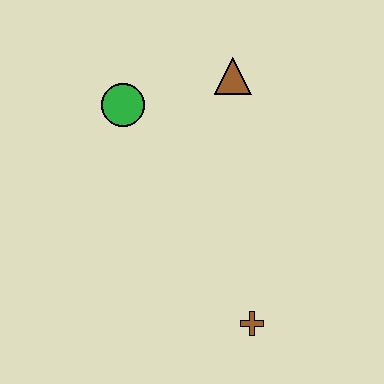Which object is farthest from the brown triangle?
The brown cross is farthest from the brown triangle.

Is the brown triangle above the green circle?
Yes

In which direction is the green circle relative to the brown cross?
The green circle is above the brown cross.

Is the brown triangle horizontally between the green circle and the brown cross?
Yes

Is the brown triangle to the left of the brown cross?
Yes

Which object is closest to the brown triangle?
The green circle is closest to the brown triangle.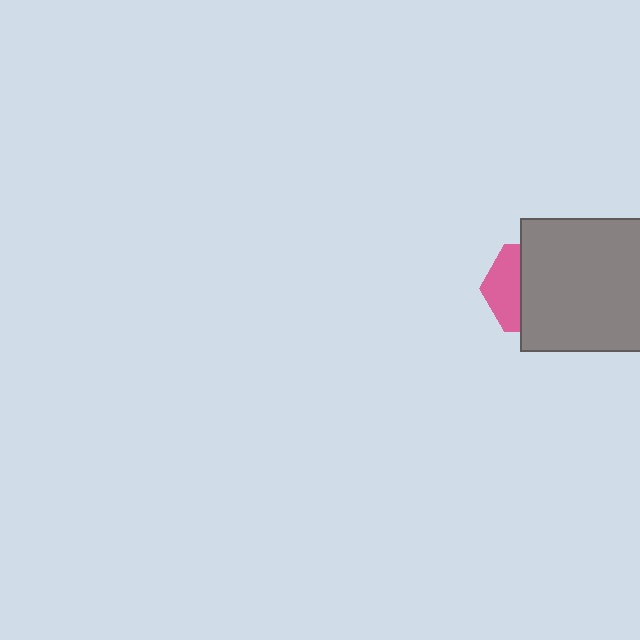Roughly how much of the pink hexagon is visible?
A small part of it is visible (roughly 36%).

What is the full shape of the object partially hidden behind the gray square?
The partially hidden object is a pink hexagon.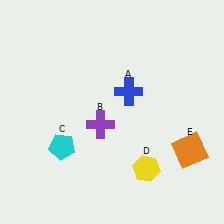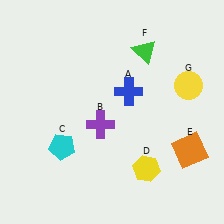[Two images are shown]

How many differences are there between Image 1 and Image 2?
There are 2 differences between the two images.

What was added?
A green triangle (F), a yellow circle (G) were added in Image 2.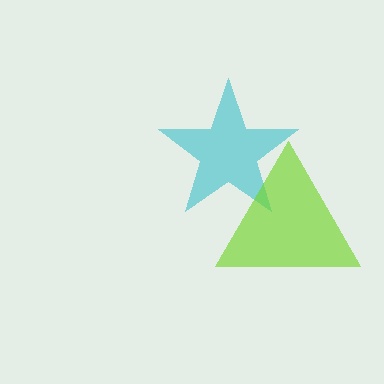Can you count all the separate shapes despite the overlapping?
Yes, there are 2 separate shapes.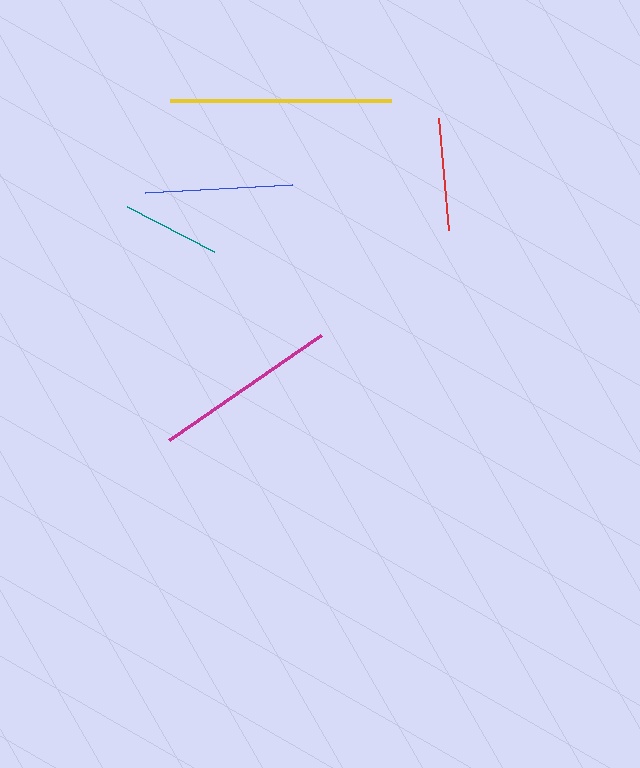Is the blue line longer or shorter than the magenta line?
The magenta line is longer than the blue line.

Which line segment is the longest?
The yellow line is the longest at approximately 221 pixels.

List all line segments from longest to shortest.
From longest to shortest: yellow, magenta, blue, red, teal.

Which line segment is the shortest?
The teal line is the shortest at approximately 97 pixels.